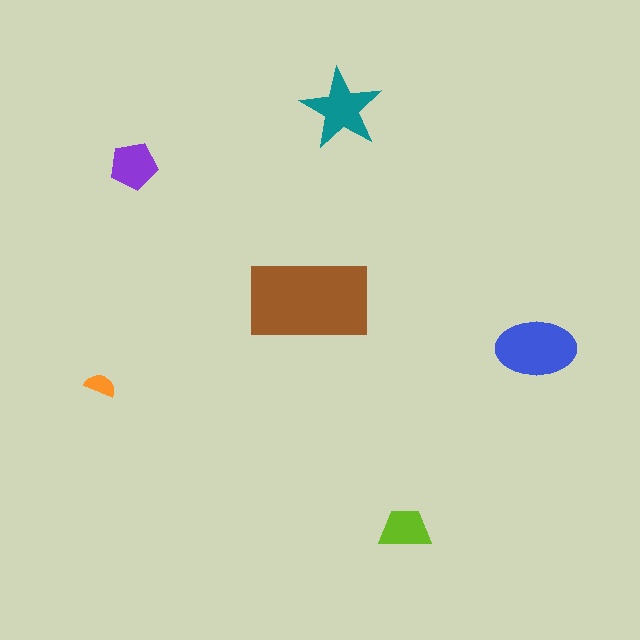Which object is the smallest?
The orange semicircle.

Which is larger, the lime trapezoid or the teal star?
The teal star.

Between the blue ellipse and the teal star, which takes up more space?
The blue ellipse.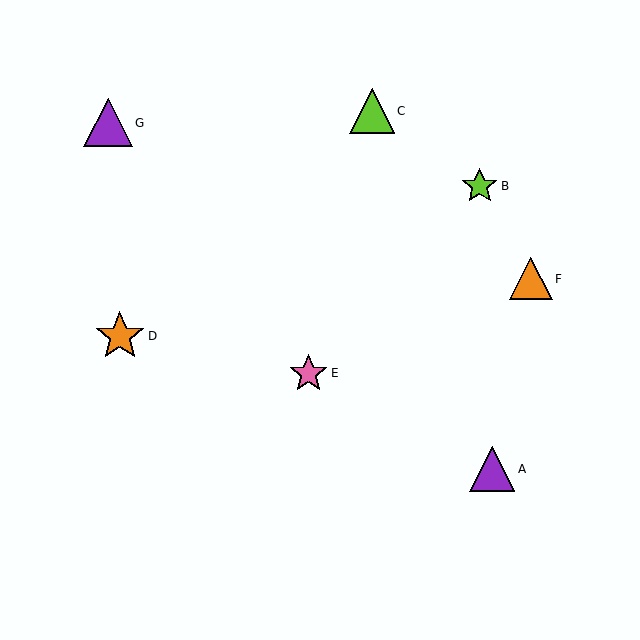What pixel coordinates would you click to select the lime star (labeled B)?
Click at (480, 186) to select the lime star B.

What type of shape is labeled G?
Shape G is a purple triangle.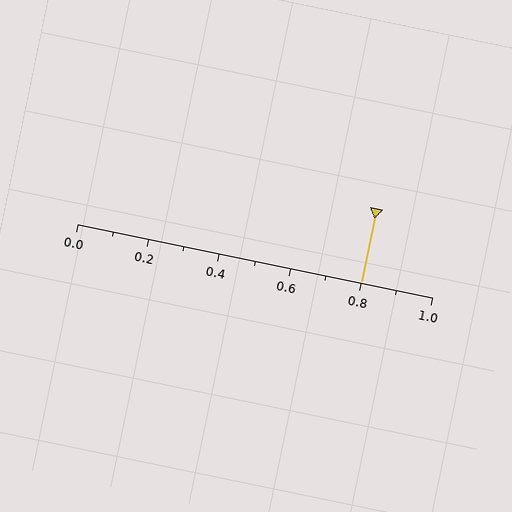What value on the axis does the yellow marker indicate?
The marker indicates approximately 0.8.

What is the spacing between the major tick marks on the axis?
The major ticks are spaced 0.2 apart.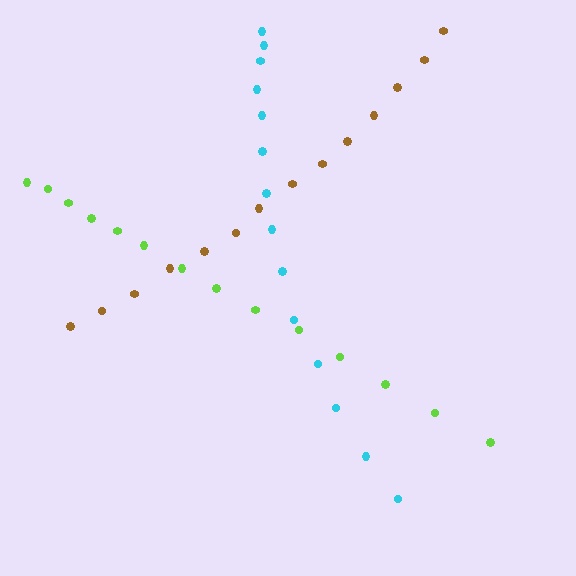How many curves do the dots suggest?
There are 3 distinct paths.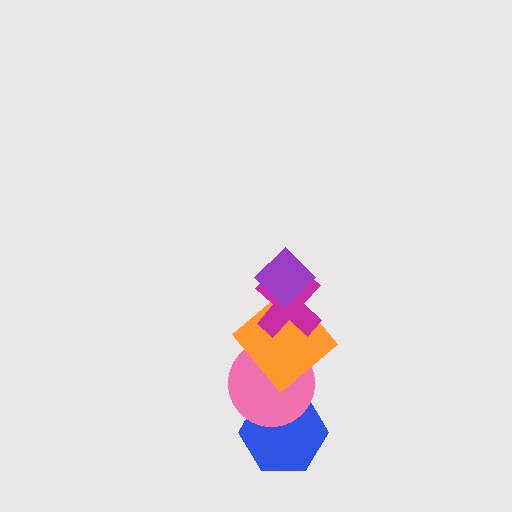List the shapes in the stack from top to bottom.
From top to bottom: the purple diamond, the magenta cross, the orange diamond, the pink circle, the blue hexagon.